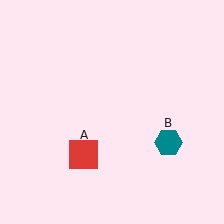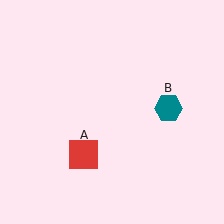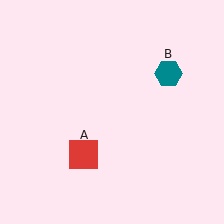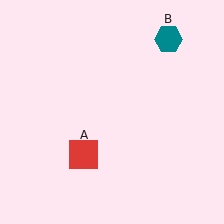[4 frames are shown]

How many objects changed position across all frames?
1 object changed position: teal hexagon (object B).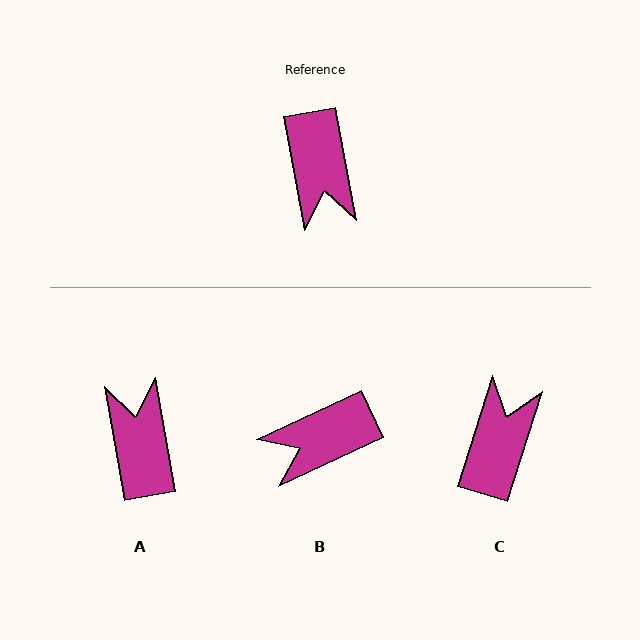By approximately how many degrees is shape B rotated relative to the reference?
Approximately 75 degrees clockwise.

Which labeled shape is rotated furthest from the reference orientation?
A, about 180 degrees away.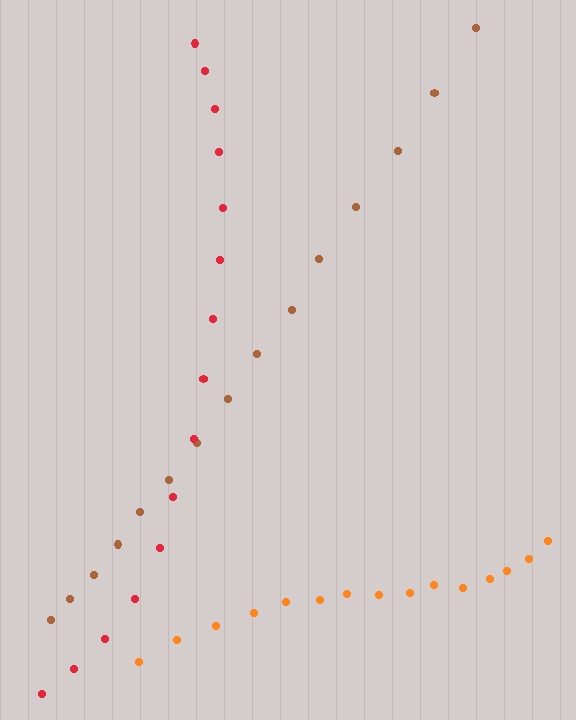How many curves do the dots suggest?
There are 3 distinct paths.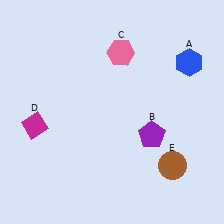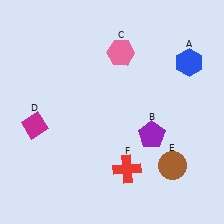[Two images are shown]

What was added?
A red cross (F) was added in Image 2.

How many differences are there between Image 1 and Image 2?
There is 1 difference between the two images.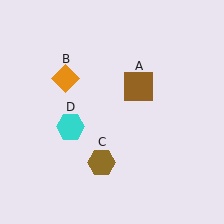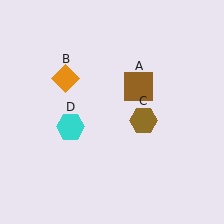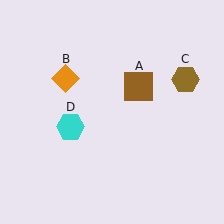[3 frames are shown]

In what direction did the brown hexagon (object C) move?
The brown hexagon (object C) moved up and to the right.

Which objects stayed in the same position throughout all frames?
Brown square (object A) and orange diamond (object B) and cyan hexagon (object D) remained stationary.